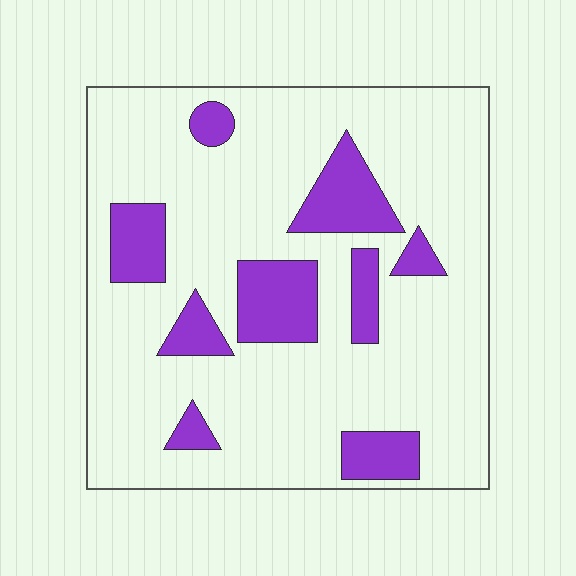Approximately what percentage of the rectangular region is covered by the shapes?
Approximately 20%.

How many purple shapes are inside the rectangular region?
9.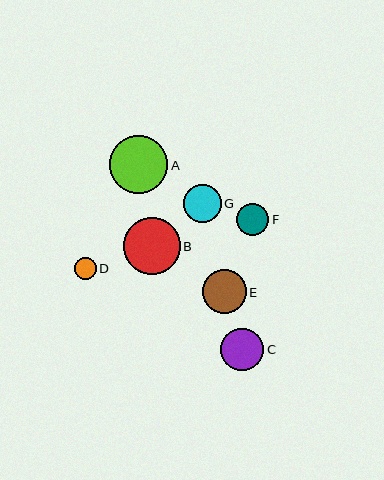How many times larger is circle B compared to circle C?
Circle B is approximately 1.3 times the size of circle C.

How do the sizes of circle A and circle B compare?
Circle A and circle B are approximately the same size.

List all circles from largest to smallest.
From largest to smallest: A, B, E, C, G, F, D.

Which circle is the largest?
Circle A is the largest with a size of approximately 58 pixels.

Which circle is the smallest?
Circle D is the smallest with a size of approximately 21 pixels.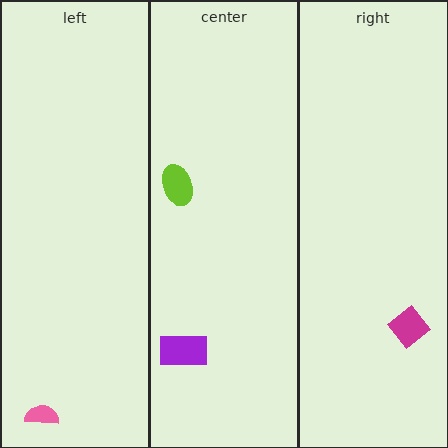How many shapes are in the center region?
2.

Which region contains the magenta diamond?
The right region.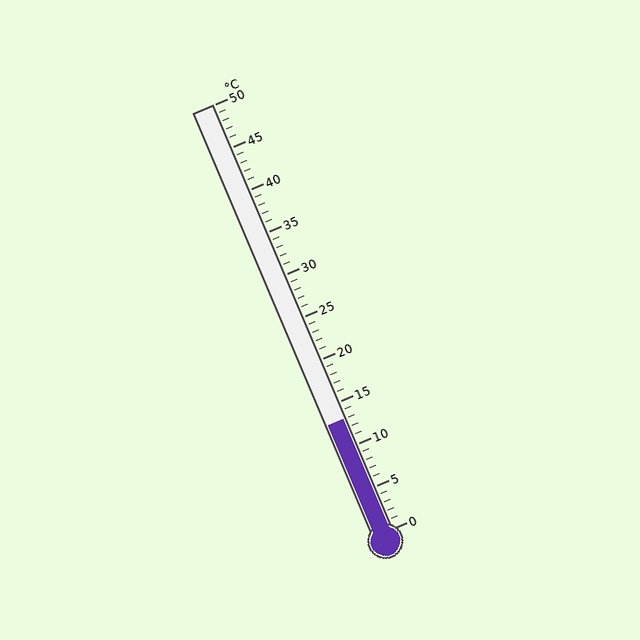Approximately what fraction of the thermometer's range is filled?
The thermometer is filled to approximately 25% of its range.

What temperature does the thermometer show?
The thermometer shows approximately 13°C.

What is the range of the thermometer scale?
The thermometer scale ranges from 0°C to 50°C.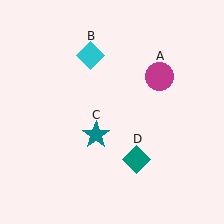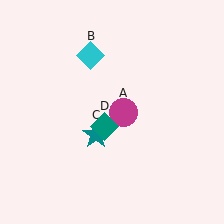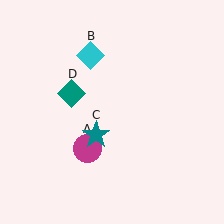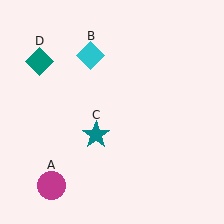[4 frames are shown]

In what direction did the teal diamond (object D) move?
The teal diamond (object D) moved up and to the left.